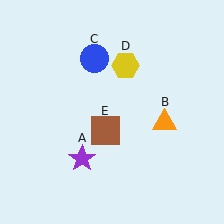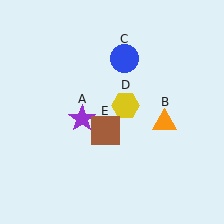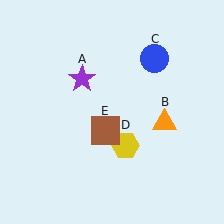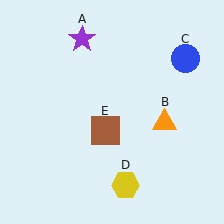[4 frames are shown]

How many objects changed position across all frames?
3 objects changed position: purple star (object A), blue circle (object C), yellow hexagon (object D).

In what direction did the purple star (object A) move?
The purple star (object A) moved up.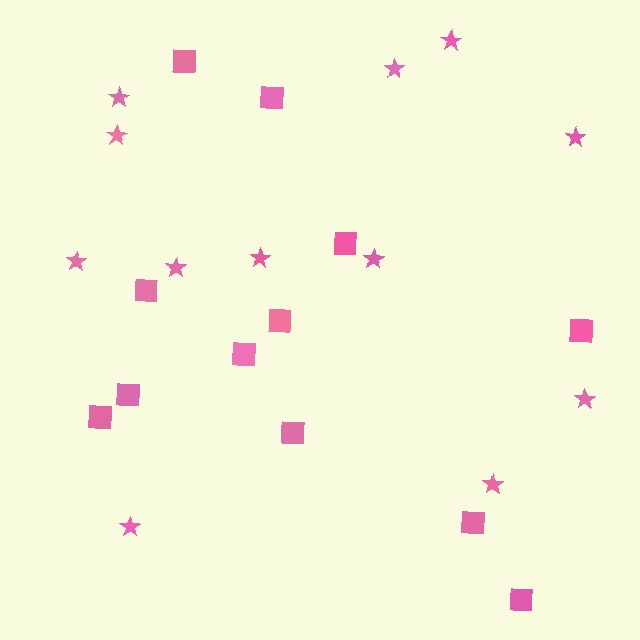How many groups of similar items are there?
There are 2 groups: one group of squares (12) and one group of stars (12).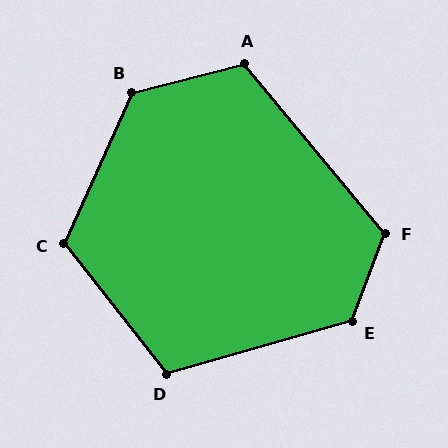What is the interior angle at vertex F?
Approximately 120 degrees (obtuse).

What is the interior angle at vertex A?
Approximately 116 degrees (obtuse).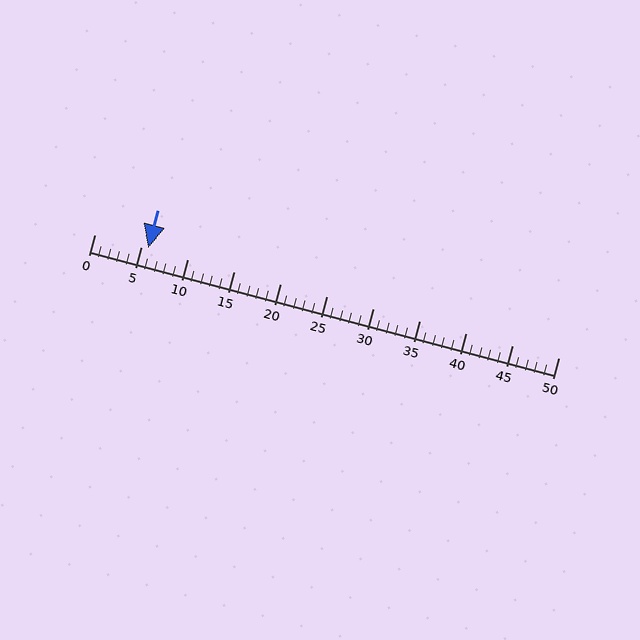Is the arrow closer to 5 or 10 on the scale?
The arrow is closer to 5.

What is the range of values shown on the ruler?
The ruler shows values from 0 to 50.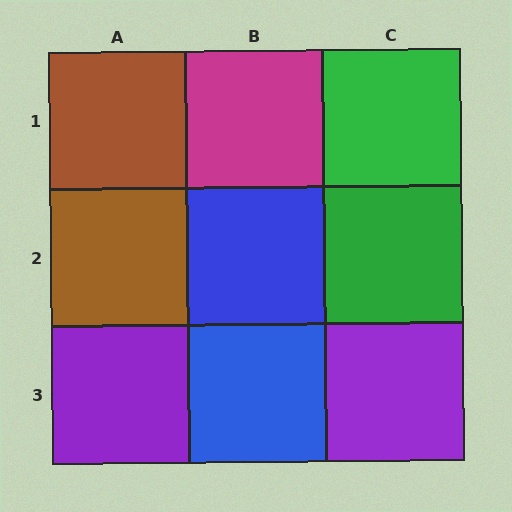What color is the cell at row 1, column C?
Green.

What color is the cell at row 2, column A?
Brown.